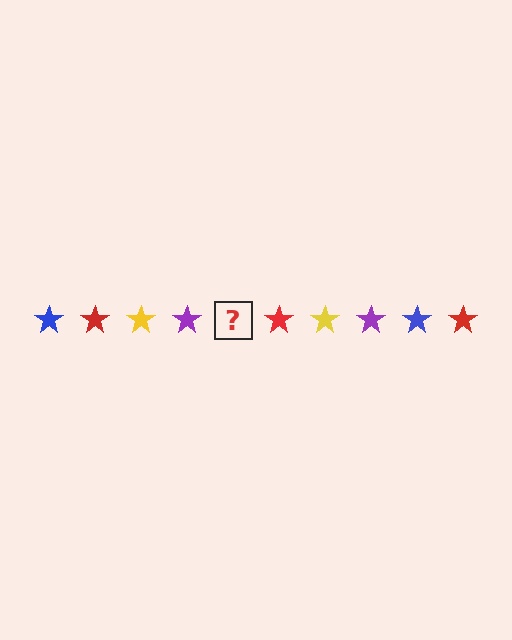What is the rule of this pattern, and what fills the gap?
The rule is that the pattern cycles through blue, red, yellow, purple stars. The gap should be filled with a blue star.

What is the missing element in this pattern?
The missing element is a blue star.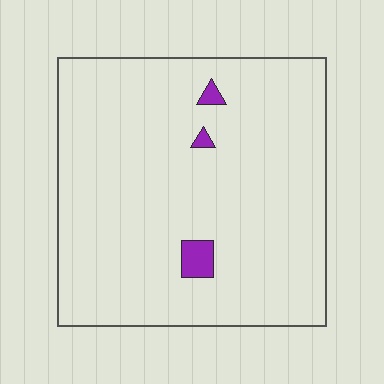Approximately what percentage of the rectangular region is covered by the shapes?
Approximately 5%.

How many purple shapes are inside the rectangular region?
3.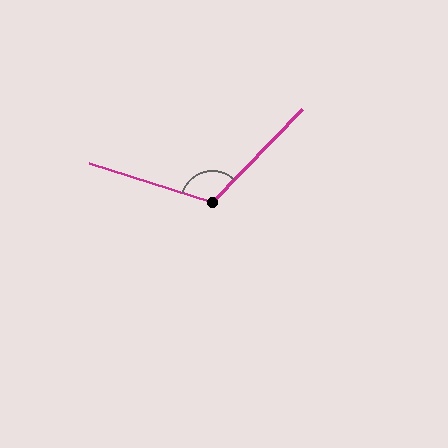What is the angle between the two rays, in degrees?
Approximately 116 degrees.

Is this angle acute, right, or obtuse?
It is obtuse.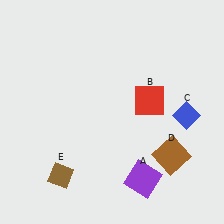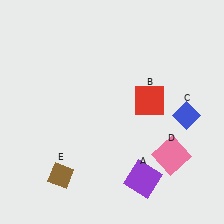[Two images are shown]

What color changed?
The square (D) changed from brown in Image 1 to pink in Image 2.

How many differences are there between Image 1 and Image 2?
There is 1 difference between the two images.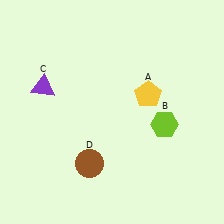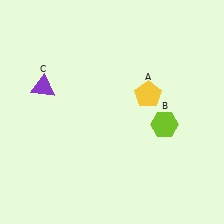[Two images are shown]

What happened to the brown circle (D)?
The brown circle (D) was removed in Image 2. It was in the bottom-left area of Image 1.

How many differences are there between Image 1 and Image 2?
There is 1 difference between the two images.